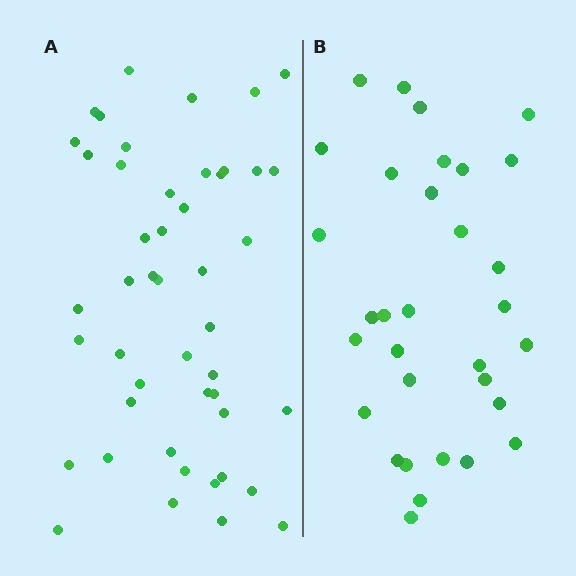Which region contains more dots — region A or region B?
Region A (the left region) has more dots.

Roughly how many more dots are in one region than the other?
Region A has approximately 15 more dots than region B.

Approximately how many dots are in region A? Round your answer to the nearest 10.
About 50 dots. (The exact count is 47, which rounds to 50.)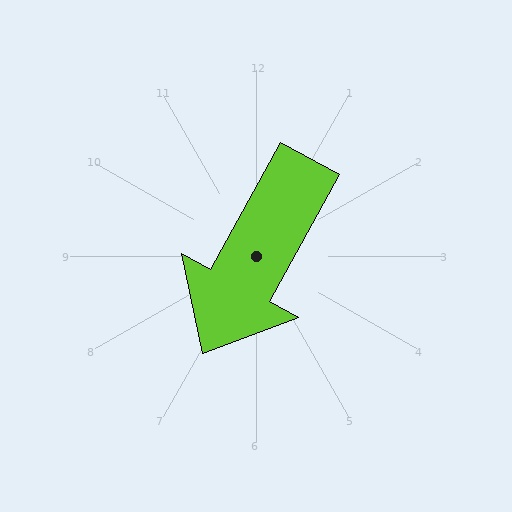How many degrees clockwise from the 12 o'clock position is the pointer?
Approximately 209 degrees.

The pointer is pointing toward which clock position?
Roughly 7 o'clock.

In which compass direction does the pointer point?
Southwest.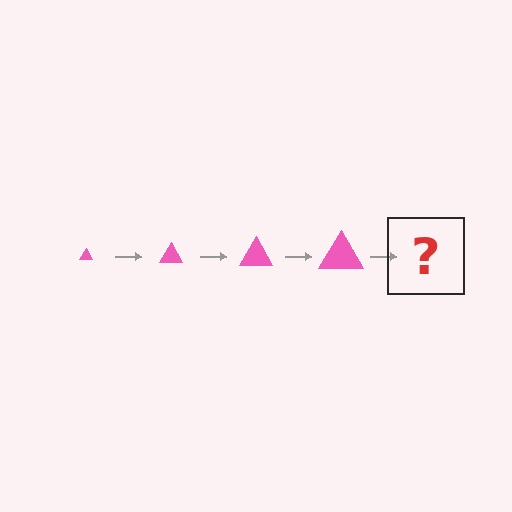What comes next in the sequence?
The next element should be a pink triangle, larger than the previous one.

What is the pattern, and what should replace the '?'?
The pattern is that the triangle gets progressively larger each step. The '?' should be a pink triangle, larger than the previous one.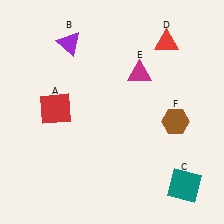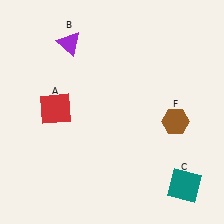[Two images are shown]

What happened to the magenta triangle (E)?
The magenta triangle (E) was removed in Image 2. It was in the top-right area of Image 1.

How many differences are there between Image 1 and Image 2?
There are 2 differences between the two images.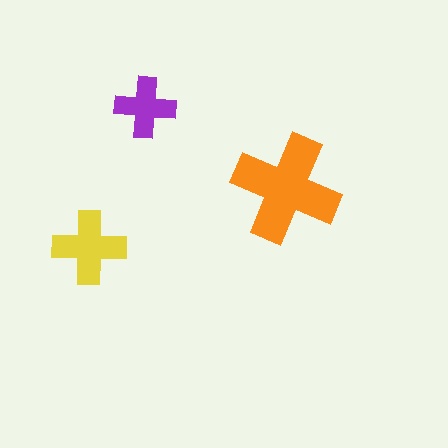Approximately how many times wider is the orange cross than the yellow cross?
About 1.5 times wider.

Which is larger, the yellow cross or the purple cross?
The yellow one.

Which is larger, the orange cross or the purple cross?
The orange one.